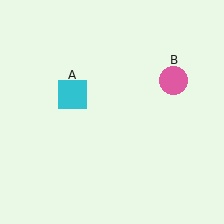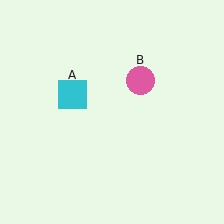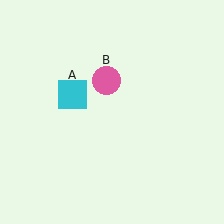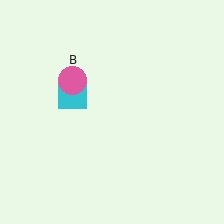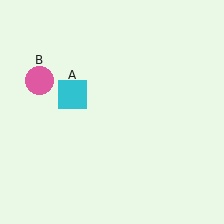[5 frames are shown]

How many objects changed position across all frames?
1 object changed position: pink circle (object B).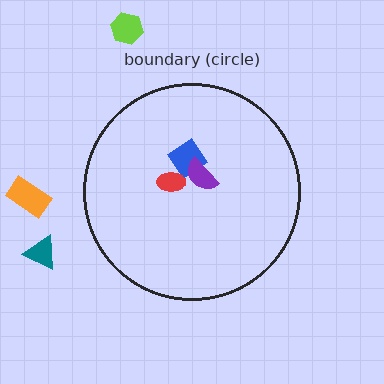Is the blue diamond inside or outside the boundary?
Inside.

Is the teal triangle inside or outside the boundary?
Outside.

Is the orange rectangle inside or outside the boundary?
Outside.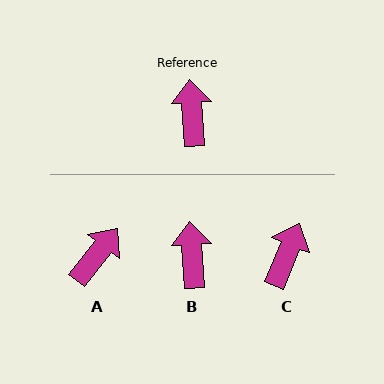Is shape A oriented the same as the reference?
No, it is off by about 42 degrees.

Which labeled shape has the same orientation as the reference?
B.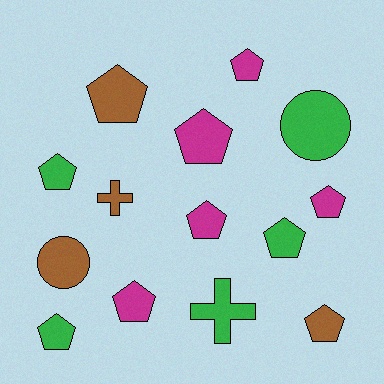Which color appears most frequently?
Green, with 5 objects.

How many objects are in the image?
There are 14 objects.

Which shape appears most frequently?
Pentagon, with 10 objects.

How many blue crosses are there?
There are no blue crosses.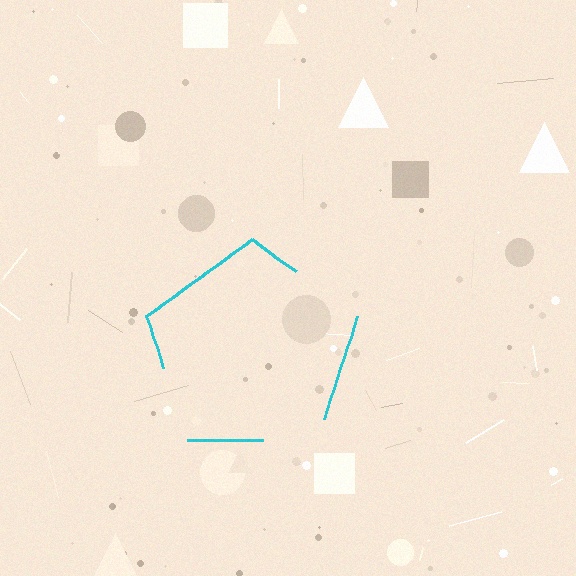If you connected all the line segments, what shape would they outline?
They would outline a pentagon.